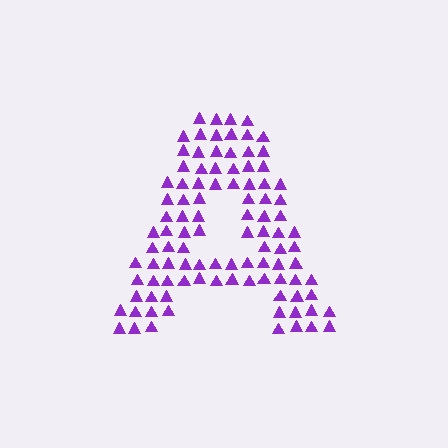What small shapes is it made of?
It is made of small triangles.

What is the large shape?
The large shape is the letter A.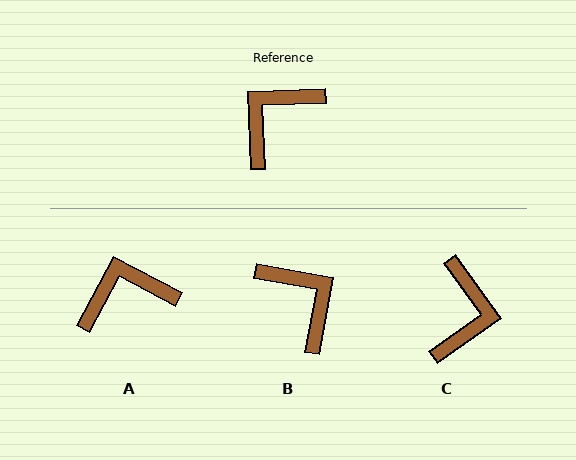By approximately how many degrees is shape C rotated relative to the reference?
Approximately 146 degrees clockwise.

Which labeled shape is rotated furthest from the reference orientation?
C, about 146 degrees away.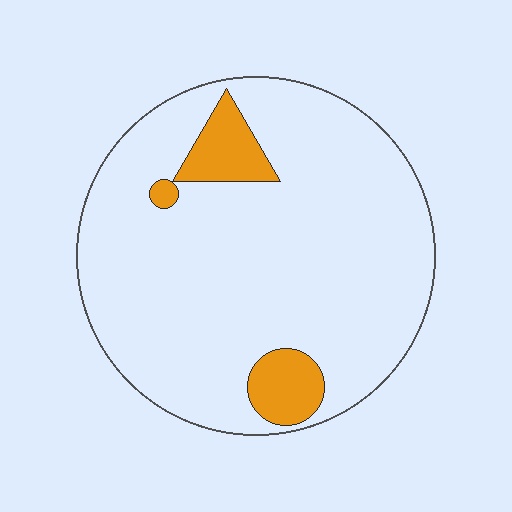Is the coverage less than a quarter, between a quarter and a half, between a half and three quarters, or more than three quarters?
Less than a quarter.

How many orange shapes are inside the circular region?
3.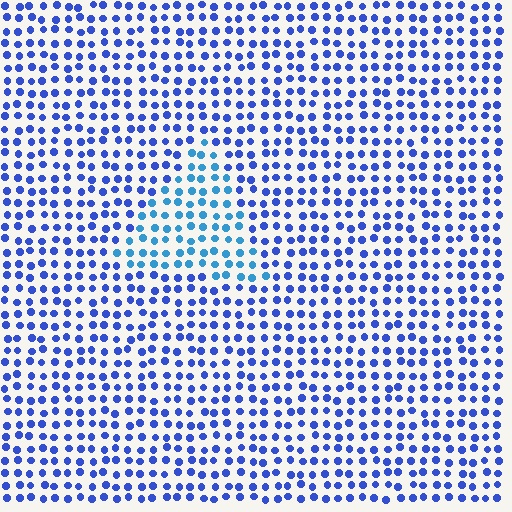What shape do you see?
I see a triangle.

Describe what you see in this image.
The image is filled with small blue elements in a uniform arrangement. A triangle-shaped region is visible where the elements are tinted to a slightly different hue, forming a subtle color boundary.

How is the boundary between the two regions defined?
The boundary is defined purely by a slight shift in hue (about 29 degrees). Spacing, size, and orientation are identical on both sides.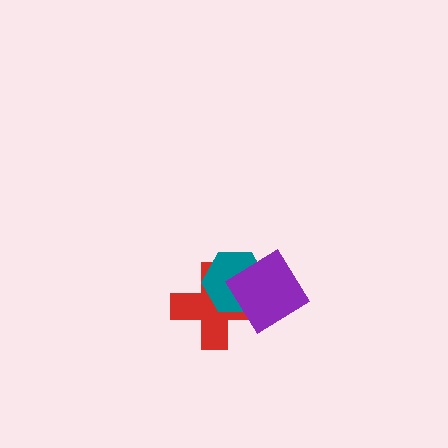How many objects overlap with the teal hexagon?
2 objects overlap with the teal hexagon.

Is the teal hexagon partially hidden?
Yes, it is partially covered by another shape.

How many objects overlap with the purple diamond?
2 objects overlap with the purple diamond.